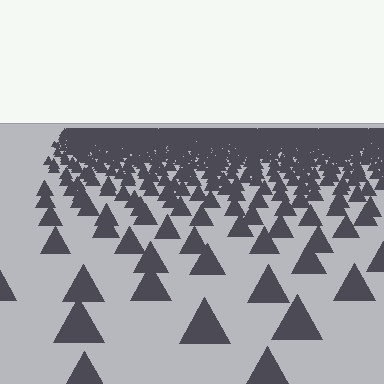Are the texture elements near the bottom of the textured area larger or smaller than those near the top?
Larger. Near the bottom, elements are closer to the viewer and appear at a bigger on-screen size.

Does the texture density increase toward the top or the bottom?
Density increases toward the top.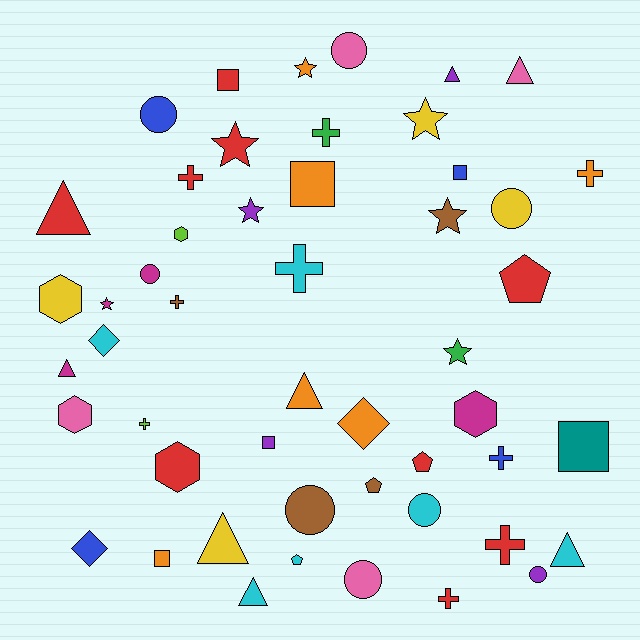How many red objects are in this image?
There are 9 red objects.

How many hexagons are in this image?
There are 5 hexagons.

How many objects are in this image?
There are 50 objects.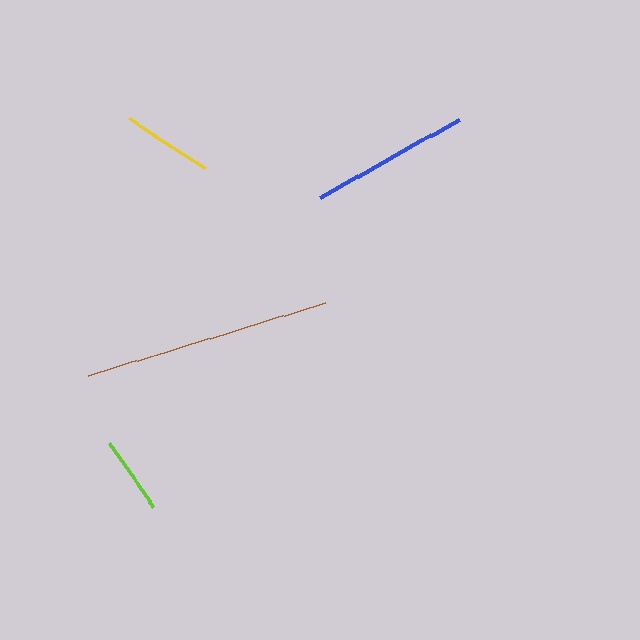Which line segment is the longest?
The brown line is the longest at approximately 248 pixels.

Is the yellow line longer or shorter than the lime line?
The yellow line is longer than the lime line.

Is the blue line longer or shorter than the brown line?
The brown line is longer than the blue line.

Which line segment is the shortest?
The lime line is the shortest at approximately 77 pixels.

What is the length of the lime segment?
The lime segment is approximately 77 pixels long.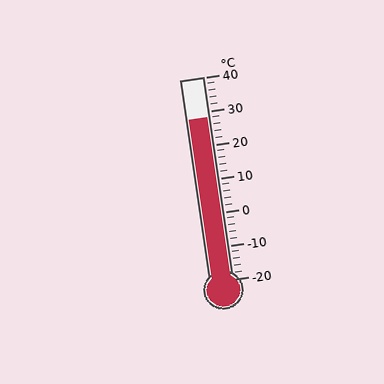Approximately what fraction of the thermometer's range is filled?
The thermometer is filled to approximately 80% of its range.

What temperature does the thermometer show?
The thermometer shows approximately 28°C.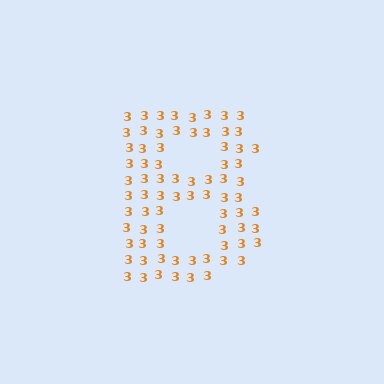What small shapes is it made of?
It is made of small digit 3's.